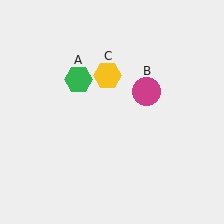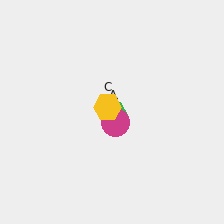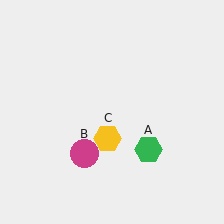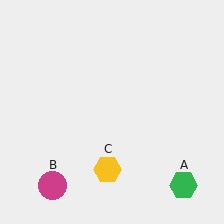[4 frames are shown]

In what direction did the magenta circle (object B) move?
The magenta circle (object B) moved down and to the left.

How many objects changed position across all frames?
3 objects changed position: green hexagon (object A), magenta circle (object B), yellow hexagon (object C).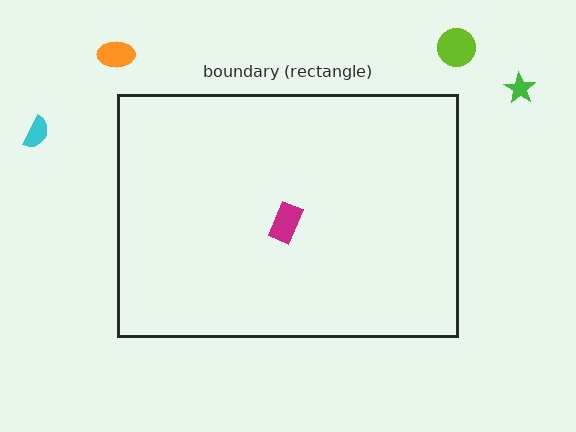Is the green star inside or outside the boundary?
Outside.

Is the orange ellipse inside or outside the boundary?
Outside.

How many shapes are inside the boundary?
1 inside, 4 outside.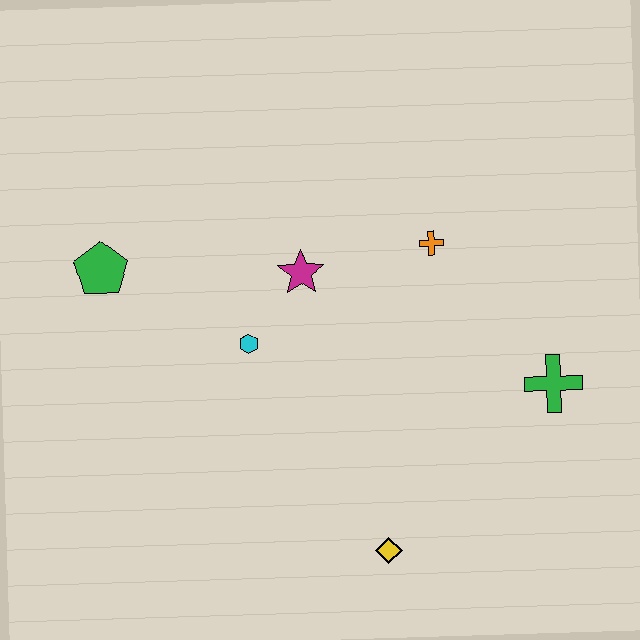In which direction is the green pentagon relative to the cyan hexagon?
The green pentagon is to the left of the cyan hexagon.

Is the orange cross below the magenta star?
No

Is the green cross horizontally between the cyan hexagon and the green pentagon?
No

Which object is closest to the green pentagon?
The cyan hexagon is closest to the green pentagon.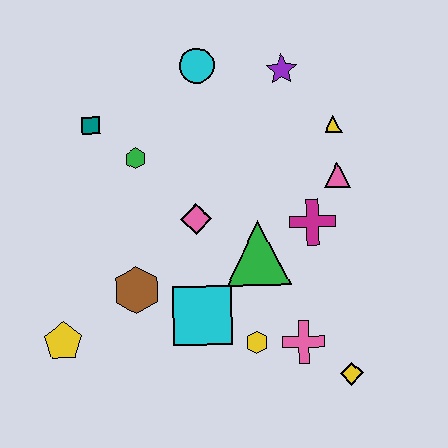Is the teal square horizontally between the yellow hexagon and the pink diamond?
No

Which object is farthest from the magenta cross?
The yellow pentagon is farthest from the magenta cross.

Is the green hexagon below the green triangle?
No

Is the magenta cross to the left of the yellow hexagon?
No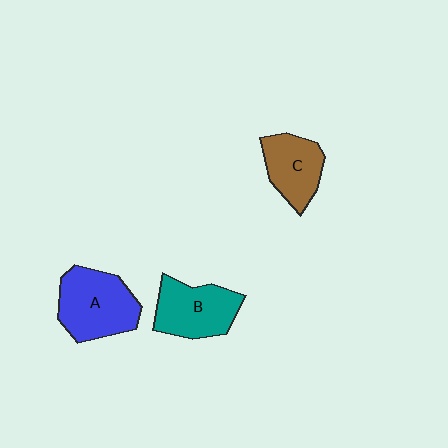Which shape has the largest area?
Shape A (blue).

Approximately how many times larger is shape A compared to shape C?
Approximately 1.4 times.